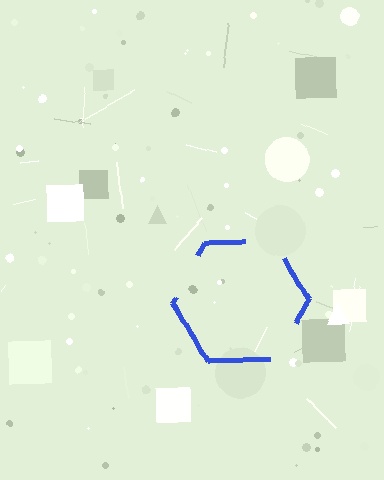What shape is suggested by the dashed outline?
The dashed outline suggests a hexagon.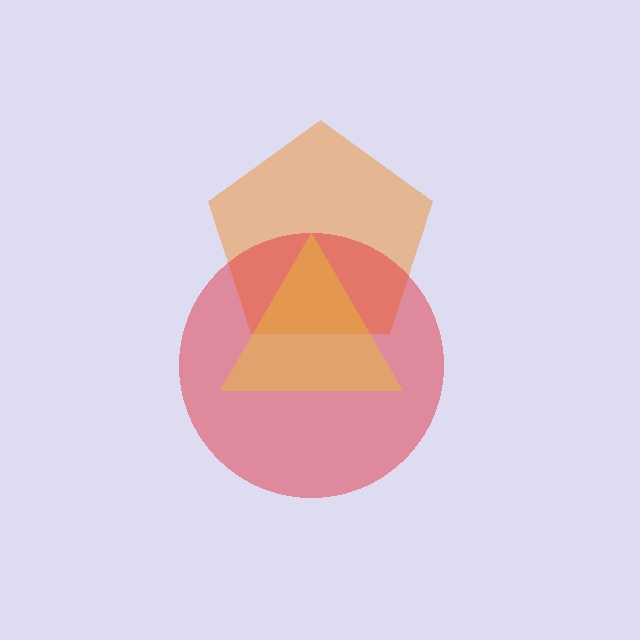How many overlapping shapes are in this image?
There are 3 overlapping shapes in the image.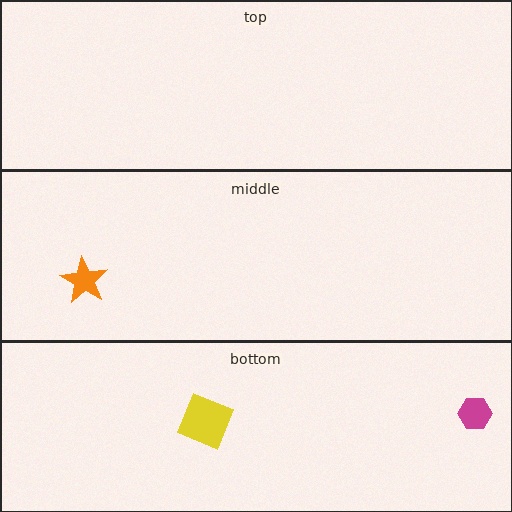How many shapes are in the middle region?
1.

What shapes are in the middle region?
The orange star.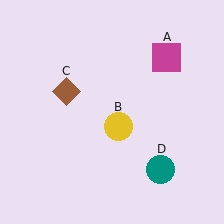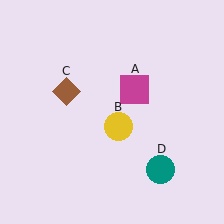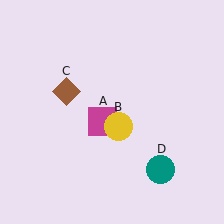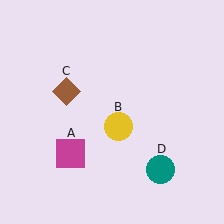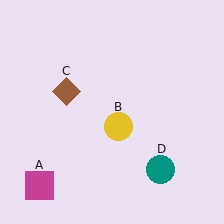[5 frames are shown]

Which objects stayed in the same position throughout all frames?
Yellow circle (object B) and brown diamond (object C) and teal circle (object D) remained stationary.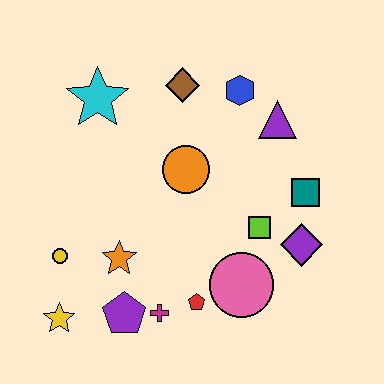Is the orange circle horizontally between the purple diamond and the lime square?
No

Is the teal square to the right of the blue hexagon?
Yes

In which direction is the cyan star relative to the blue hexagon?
The cyan star is to the left of the blue hexagon.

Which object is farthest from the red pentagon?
The cyan star is farthest from the red pentagon.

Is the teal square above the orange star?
Yes